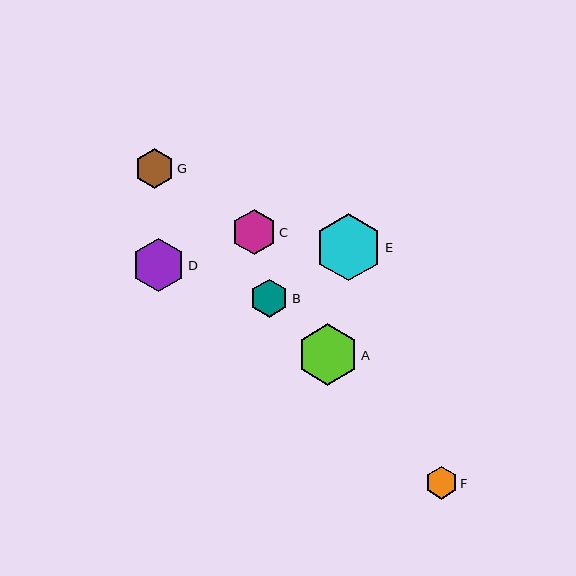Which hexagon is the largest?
Hexagon E is the largest with a size of approximately 67 pixels.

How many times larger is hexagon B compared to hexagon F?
Hexagon B is approximately 1.2 times the size of hexagon F.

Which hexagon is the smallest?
Hexagon F is the smallest with a size of approximately 32 pixels.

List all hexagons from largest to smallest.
From largest to smallest: E, A, D, C, G, B, F.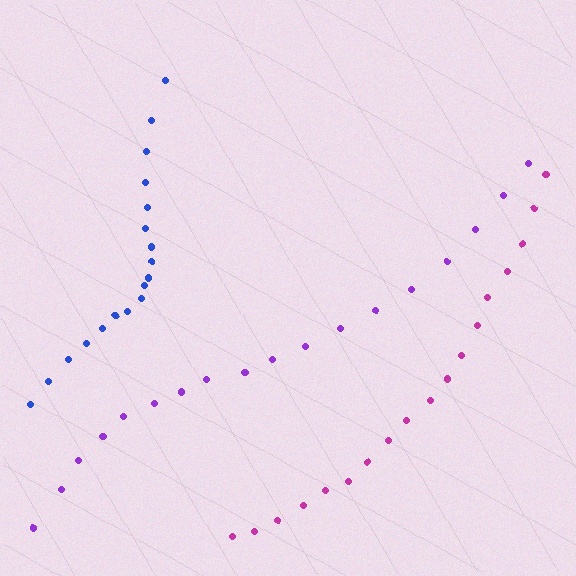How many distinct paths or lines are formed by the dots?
There are 3 distinct paths.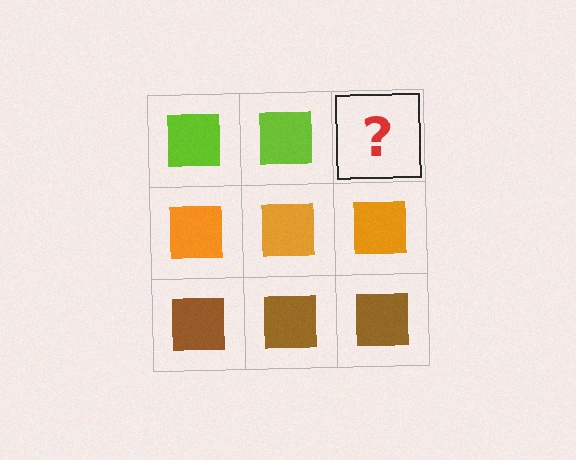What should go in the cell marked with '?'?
The missing cell should contain a lime square.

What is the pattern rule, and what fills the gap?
The rule is that each row has a consistent color. The gap should be filled with a lime square.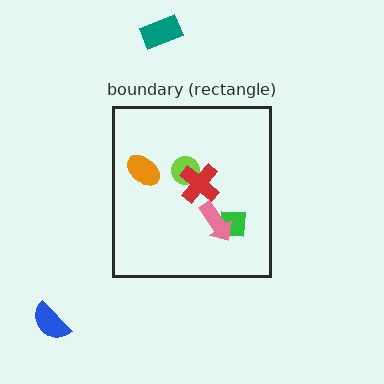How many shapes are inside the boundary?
5 inside, 2 outside.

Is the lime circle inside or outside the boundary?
Inside.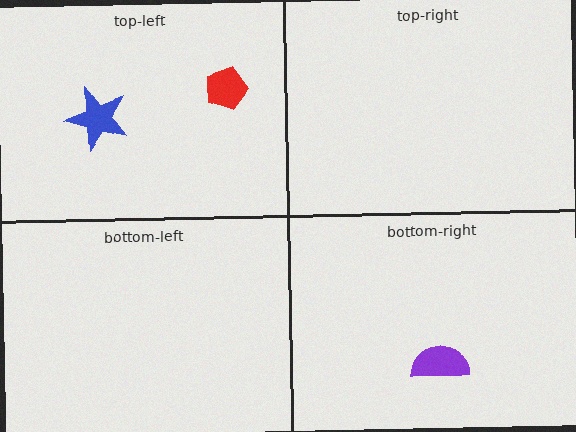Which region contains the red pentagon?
The top-left region.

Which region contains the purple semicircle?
The bottom-right region.